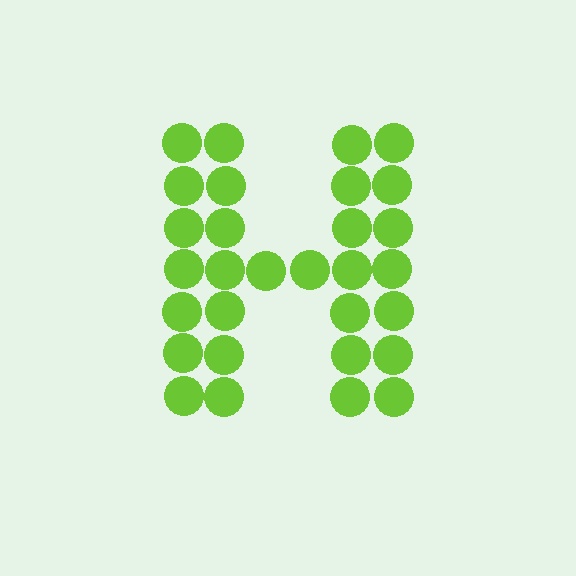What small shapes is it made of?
It is made of small circles.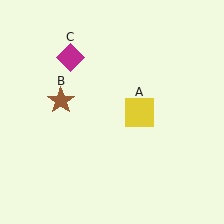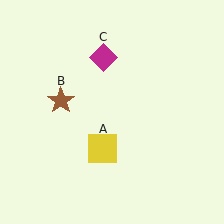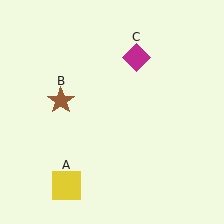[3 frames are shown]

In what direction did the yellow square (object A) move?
The yellow square (object A) moved down and to the left.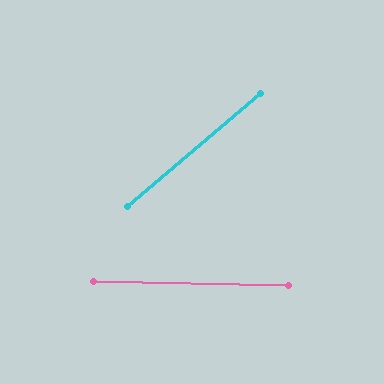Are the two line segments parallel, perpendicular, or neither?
Neither parallel nor perpendicular — they differ by about 41°.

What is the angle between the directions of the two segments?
Approximately 41 degrees.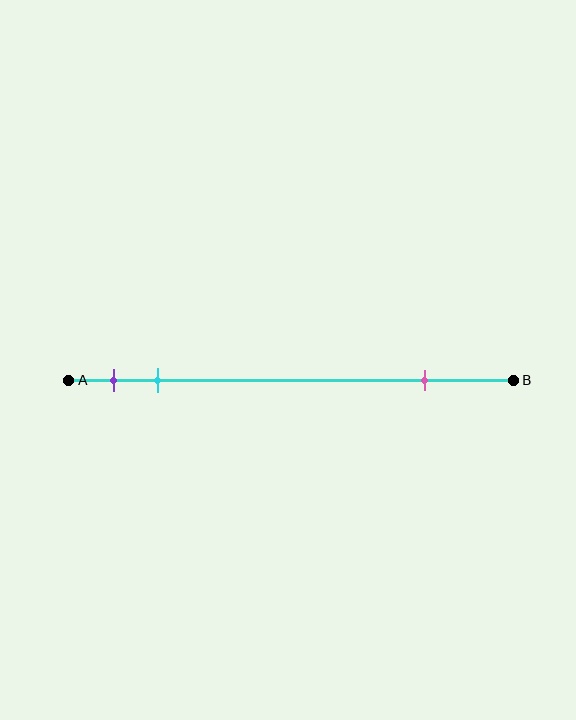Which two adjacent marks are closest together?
The purple and cyan marks are the closest adjacent pair.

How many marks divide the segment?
There are 3 marks dividing the segment.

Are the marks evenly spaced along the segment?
No, the marks are not evenly spaced.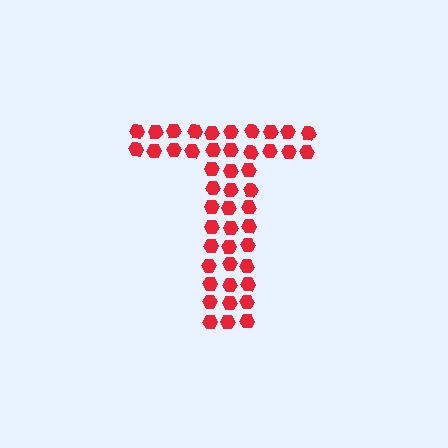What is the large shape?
The large shape is the letter T.